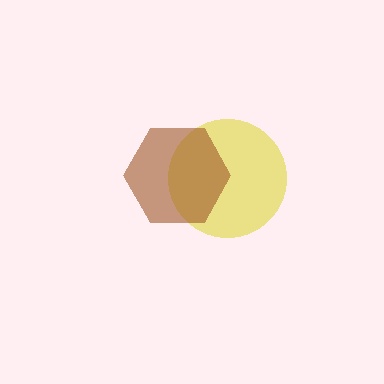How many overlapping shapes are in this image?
There are 2 overlapping shapes in the image.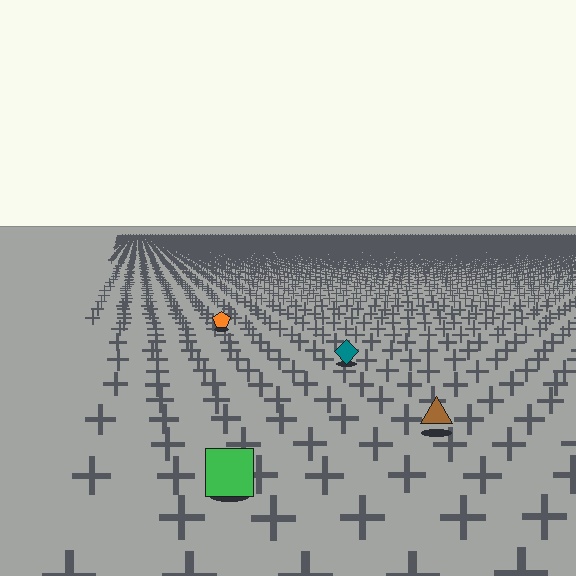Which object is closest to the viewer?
The green square is closest. The texture marks near it are larger and more spread out.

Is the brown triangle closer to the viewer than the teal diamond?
Yes. The brown triangle is closer — you can tell from the texture gradient: the ground texture is coarser near it.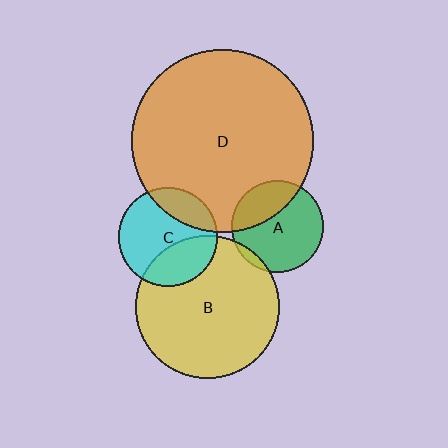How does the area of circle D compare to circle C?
Approximately 3.4 times.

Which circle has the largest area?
Circle D (orange).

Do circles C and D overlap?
Yes.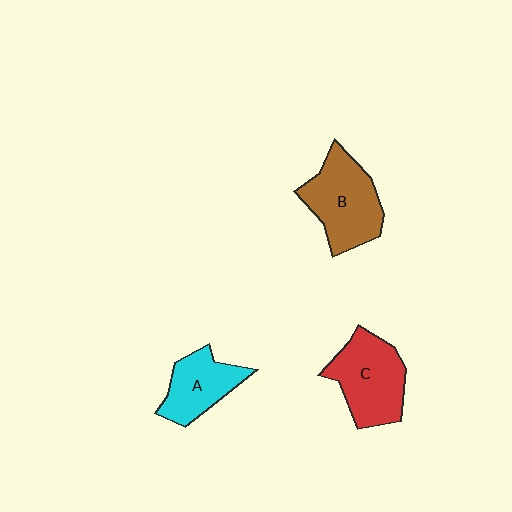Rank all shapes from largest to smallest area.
From largest to smallest: B (brown), C (red), A (cyan).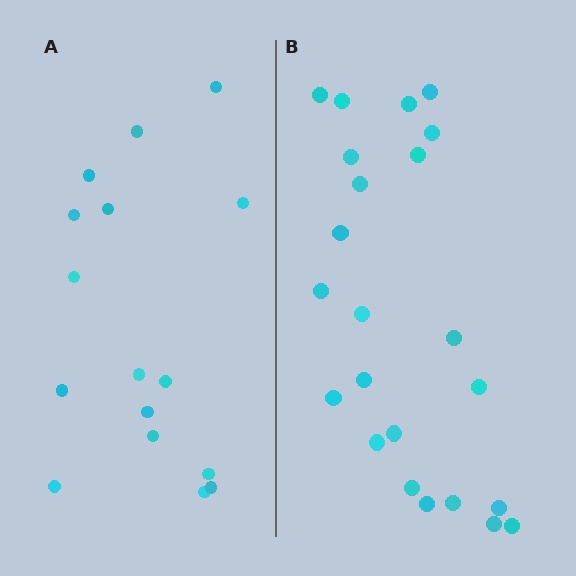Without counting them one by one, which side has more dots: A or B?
Region B (the right region) has more dots.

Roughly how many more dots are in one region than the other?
Region B has roughly 8 or so more dots than region A.